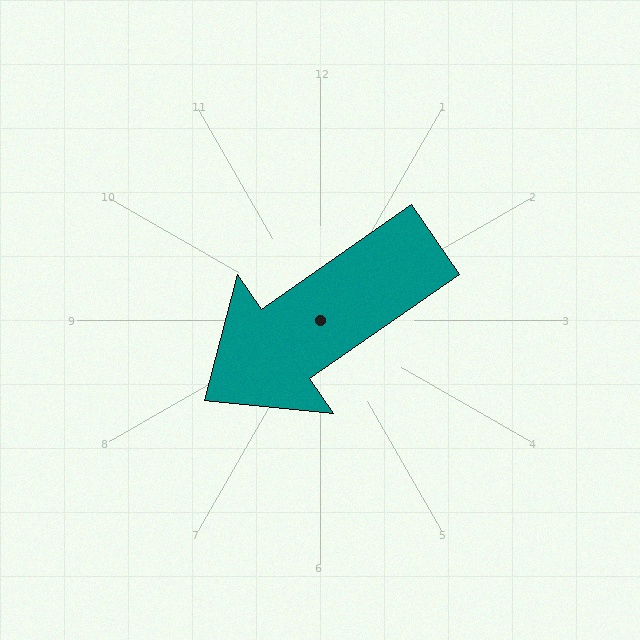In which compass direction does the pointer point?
Southwest.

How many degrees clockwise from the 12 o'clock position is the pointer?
Approximately 235 degrees.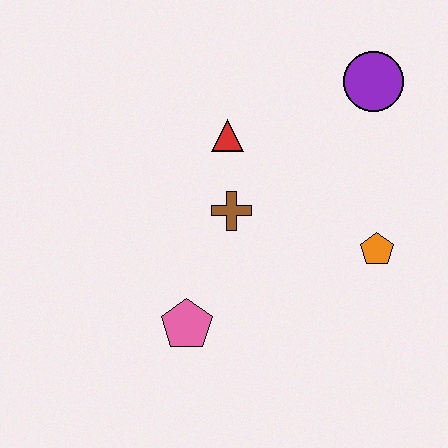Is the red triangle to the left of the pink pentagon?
No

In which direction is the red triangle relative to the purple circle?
The red triangle is to the left of the purple circle.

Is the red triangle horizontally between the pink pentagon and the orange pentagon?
Yes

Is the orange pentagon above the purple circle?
No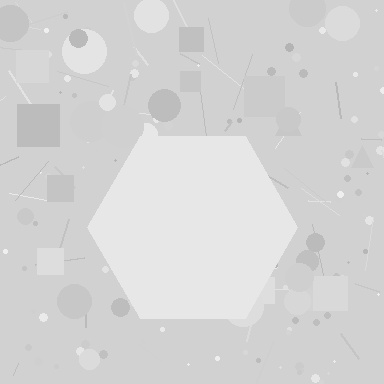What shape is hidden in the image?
A hexagon is hidden in the image.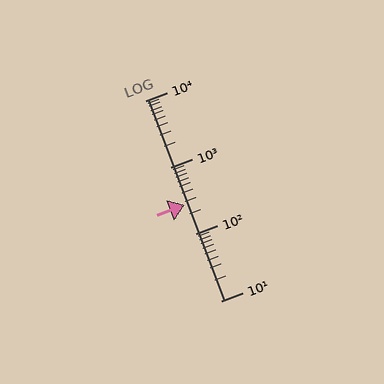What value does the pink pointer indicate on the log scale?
The pointer indicates approximately 270.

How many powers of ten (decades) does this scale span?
The scale spans 3 decades, from 10 to 10000.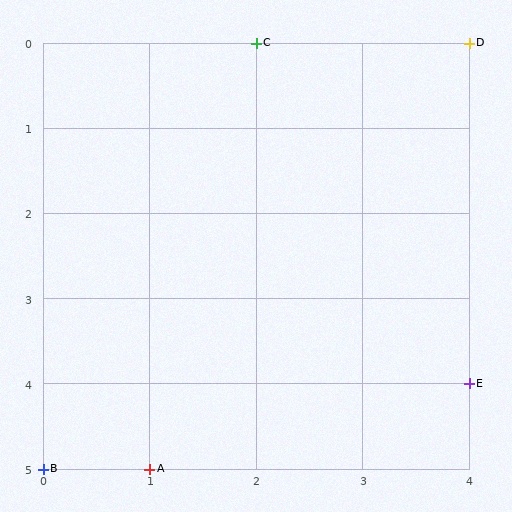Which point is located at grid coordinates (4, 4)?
Point E is at (4, 4).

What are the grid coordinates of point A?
Point A is at grid coordinates (1, 5).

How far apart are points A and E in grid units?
Points A and E are 3 columns and 1 row apart (about 3.2 grid units diagonally).